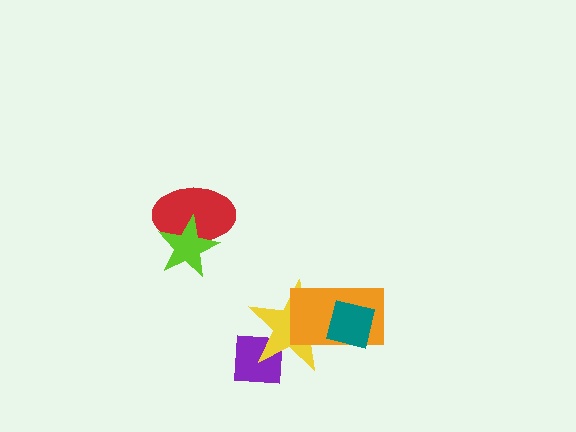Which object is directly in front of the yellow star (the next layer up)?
The orange rectangle is directly in front of the yellow star.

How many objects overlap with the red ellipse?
1 object overlaps with the red ellipse.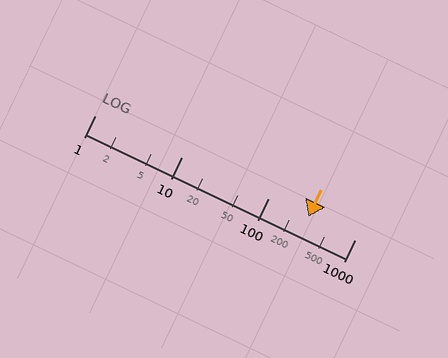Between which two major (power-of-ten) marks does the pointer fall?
The pointer is between 100 and 1000.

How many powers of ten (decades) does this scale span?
The scale spans 3 decades, from 1 to 1000.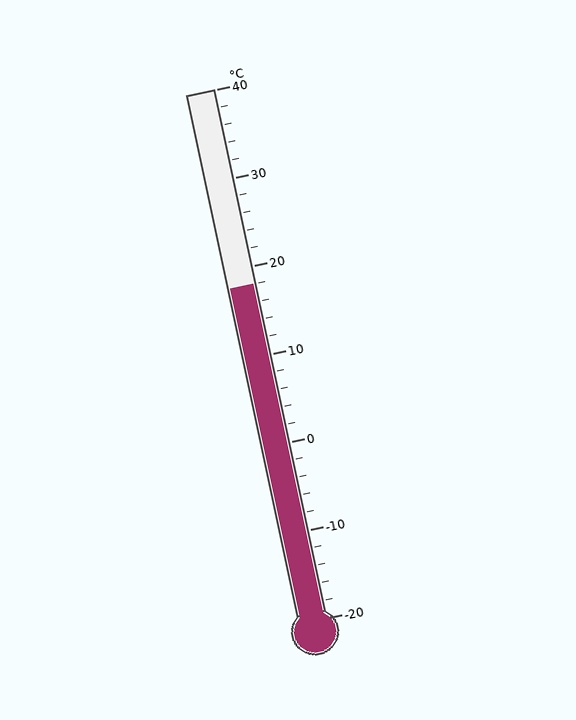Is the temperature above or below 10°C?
The temperature is above 10°C.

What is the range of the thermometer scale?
The thermometer scale ranges from -20°C to 40°C.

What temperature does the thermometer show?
The thermometer shows approximately 18°C.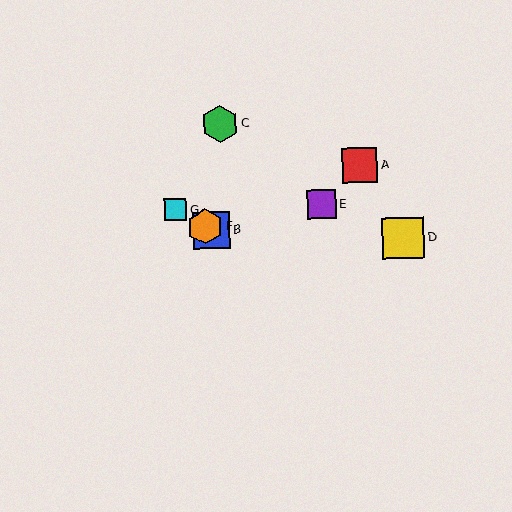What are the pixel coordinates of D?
Object D is at (403, 238).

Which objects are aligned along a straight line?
Objects B, F, G are aligned along a straight line.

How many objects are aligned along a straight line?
3 objects (B, F, G) are aligned along a straight line.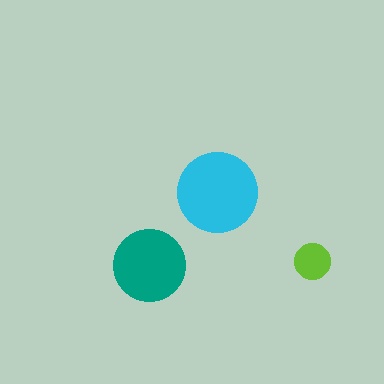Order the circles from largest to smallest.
the cyan one, the teal one, the lime one.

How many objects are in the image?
There are 3 objects in the image.